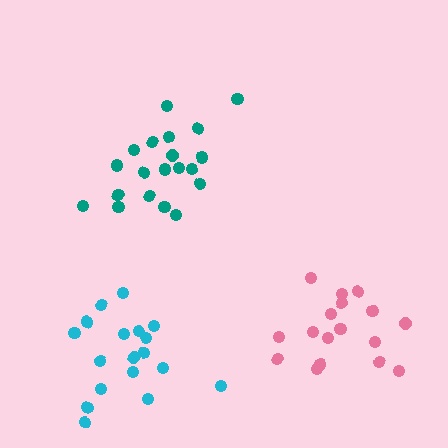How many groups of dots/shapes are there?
There are 3 groups.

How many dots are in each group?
Group 1: 18 dots, Group 2: 18 dots, Group 3: 20 dots (56 total).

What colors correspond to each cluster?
The clusters are colored: cyan, pink, teal.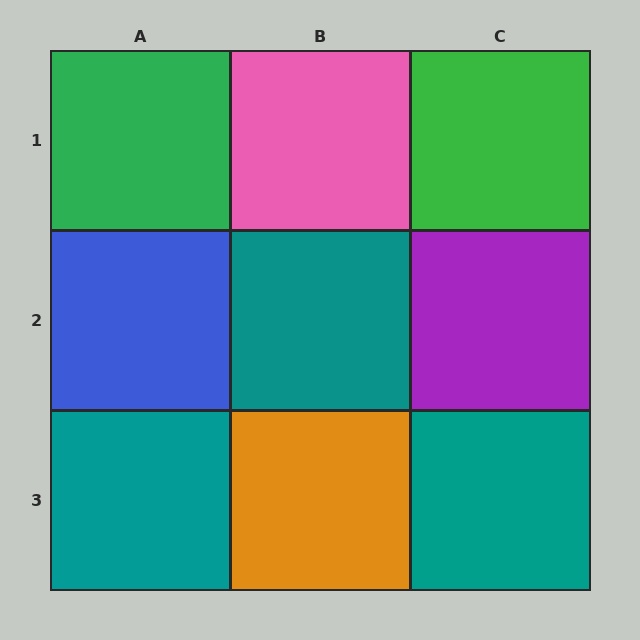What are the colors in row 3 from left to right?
Teal, orange, teal.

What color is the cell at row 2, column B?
Teal.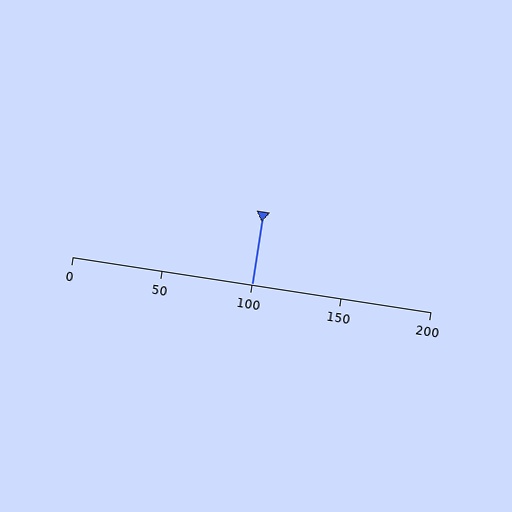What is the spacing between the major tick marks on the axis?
The major ticks are spaced 50 apart.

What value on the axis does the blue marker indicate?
The marker indicates approximately 100.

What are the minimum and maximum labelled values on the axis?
The axis runs from 0 to 200.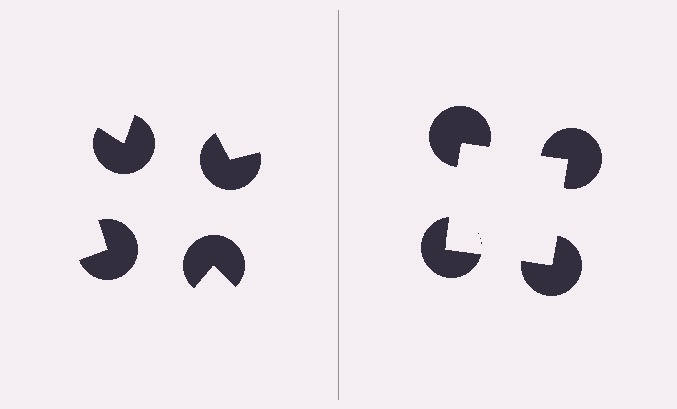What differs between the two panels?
The pac-man discs are positioned identically on both sides; only the wedge orientations differ. On the right they align to a square; on the left they are misaligned.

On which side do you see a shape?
An illusory square appears on the right side. On the left side the wedge cuts are rotated, so no coherent shape forms.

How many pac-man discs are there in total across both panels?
8 — 4 on each side.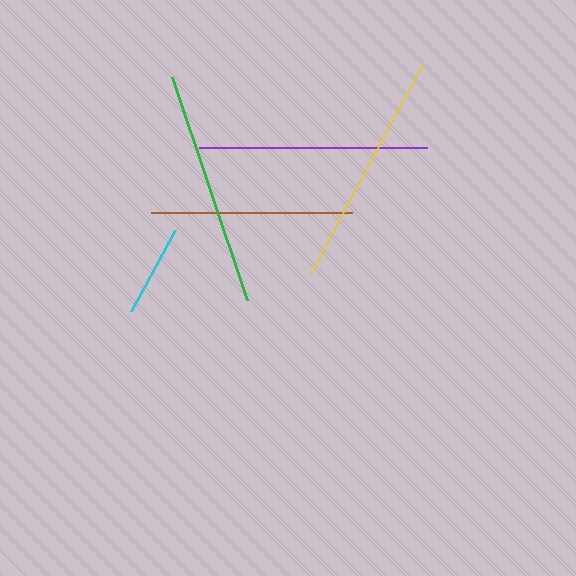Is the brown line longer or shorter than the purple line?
The purple line is longer than the brown line.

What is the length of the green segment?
The green segment is approximately 235 pixels long.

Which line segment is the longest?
The yellow line is the longest at approximately 237 pixels.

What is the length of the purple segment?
The purple segment is approximately 228 pixels long.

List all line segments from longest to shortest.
From longest to shortest: yellow, green, purple, brown, cyan.